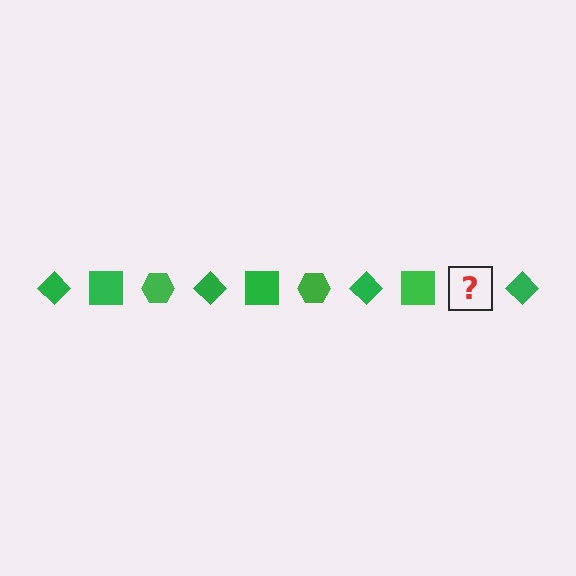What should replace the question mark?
The question mark should be replaced with a green hexagon.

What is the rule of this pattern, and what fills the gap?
The rule is that the pattern cycles through diamond, square, hexagon shapes in green. The gap should be filled with a green hexagon.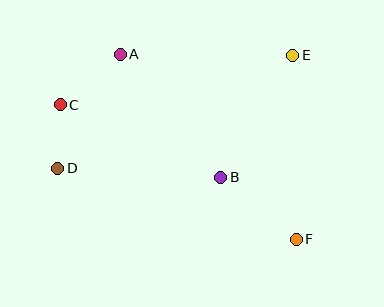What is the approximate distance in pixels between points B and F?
The distance between B and F is approximately 98 pixels.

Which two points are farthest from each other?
Points C and F are farthest from each other.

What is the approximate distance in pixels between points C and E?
The distance between C and E is approximately 237 pixels.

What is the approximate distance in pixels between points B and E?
The distance between B and E is approximately 142 pixels.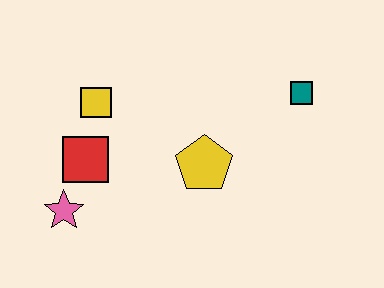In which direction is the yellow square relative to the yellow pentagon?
The yellow square is to the left of the yellow pentagon.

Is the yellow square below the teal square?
Yes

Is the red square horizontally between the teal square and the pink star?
Yes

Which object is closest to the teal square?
The yellow pentagon is closest to the teal square.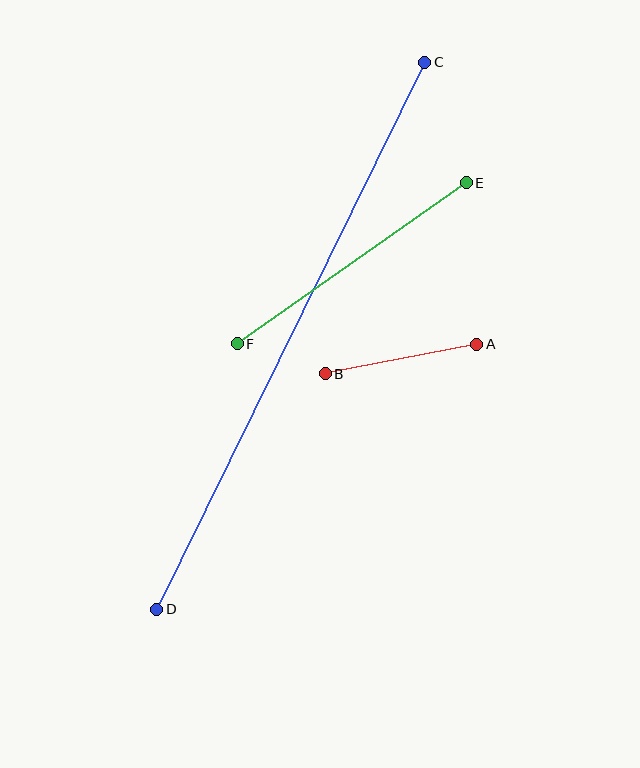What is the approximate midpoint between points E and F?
The midpoint is at approximately (352, 263) pixels.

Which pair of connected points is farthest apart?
Points C and D are farthest apart.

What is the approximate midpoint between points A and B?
The midpoint is at approximately (401, 359) pixels.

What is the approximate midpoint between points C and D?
The midpoint is at approximately (291, 336) pixels.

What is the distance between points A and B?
The distance is approximately 154 pixels.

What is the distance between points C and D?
The distance is approximately 609 pixels.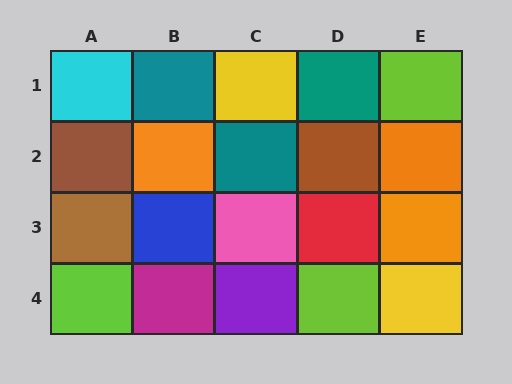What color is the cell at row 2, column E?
Orange.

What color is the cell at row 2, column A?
Brown.